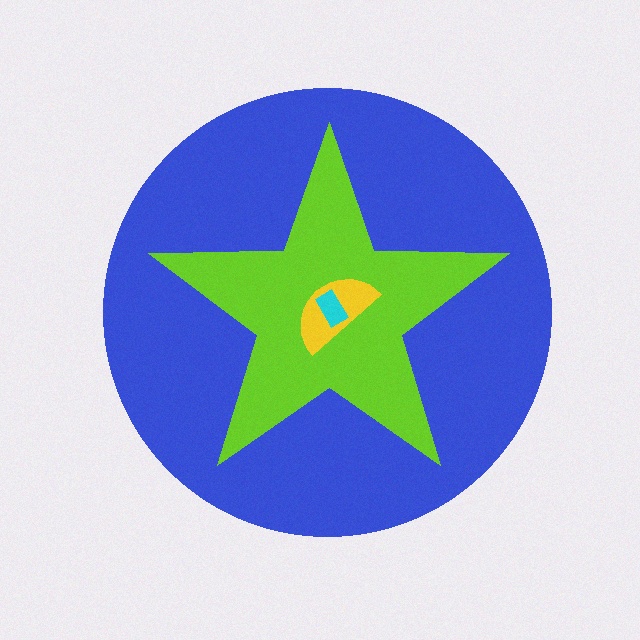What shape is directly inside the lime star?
The yellow semicircle.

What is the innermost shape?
The cyan rectangle.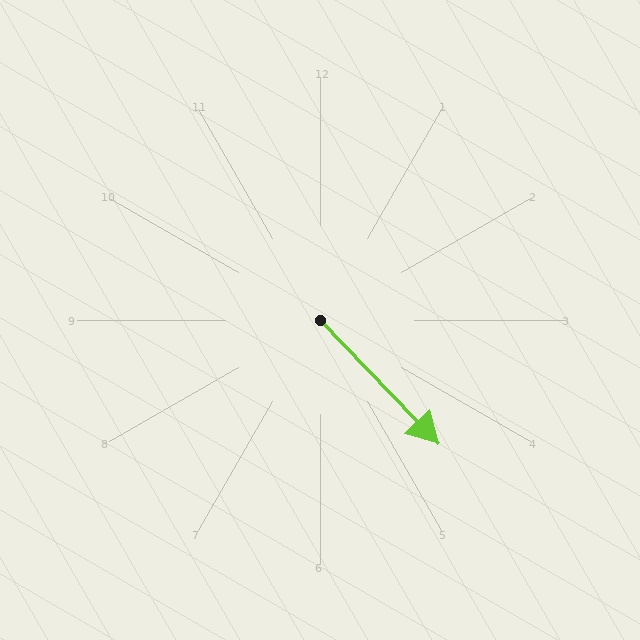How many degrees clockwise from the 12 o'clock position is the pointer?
Approximately 136 degrees.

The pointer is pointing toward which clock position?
Roughly 5 o'clock.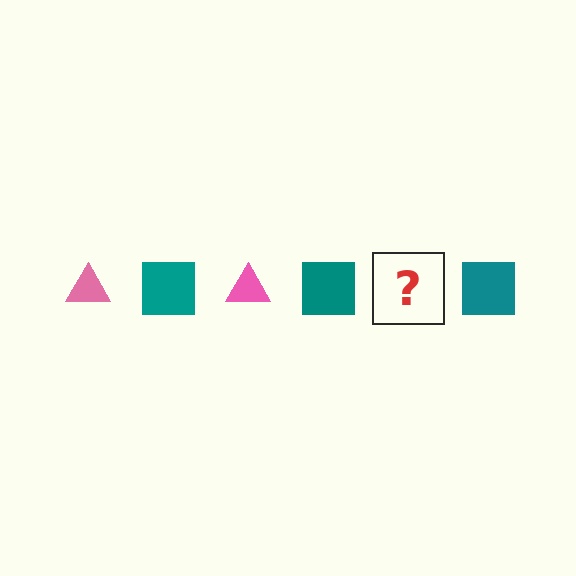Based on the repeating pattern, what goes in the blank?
The blank should be a pink triangle.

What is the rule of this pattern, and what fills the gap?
The rule is that the pattern alternates between pink triangle and teal square. The gap should be filled with a pink triangle.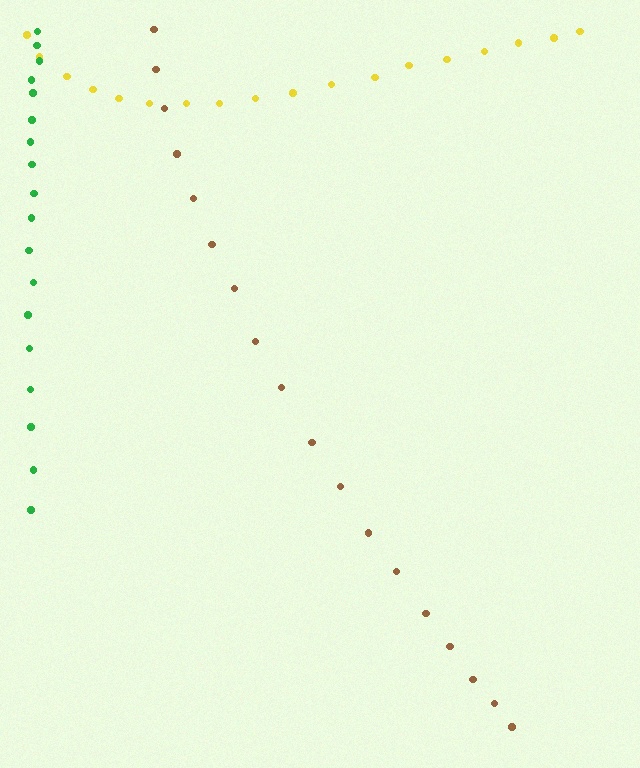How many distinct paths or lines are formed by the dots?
There are 3 distinct paths.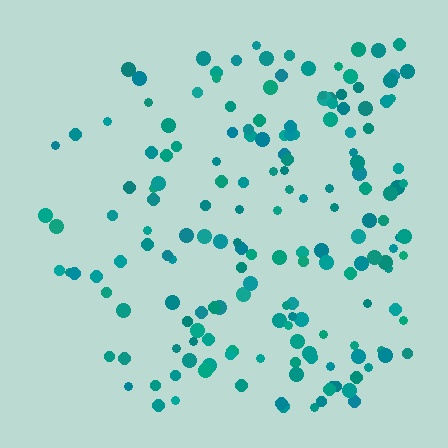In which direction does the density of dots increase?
From left to right, with the right side densest.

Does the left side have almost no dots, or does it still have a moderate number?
Still a moderate number, just noticeably fewer than the right.